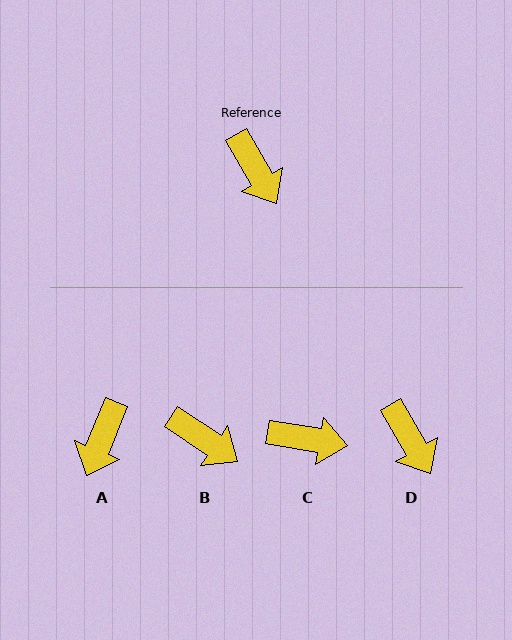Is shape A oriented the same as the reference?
No, it is off by about 52 degrees.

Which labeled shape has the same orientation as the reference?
D.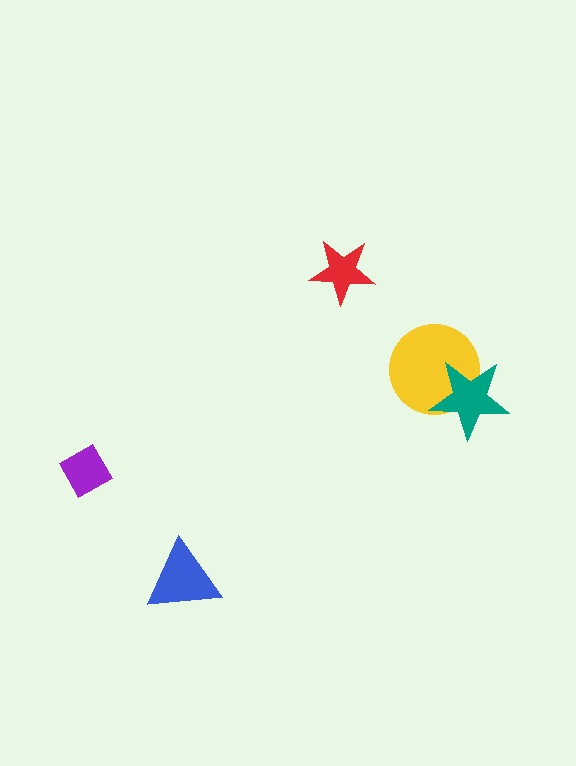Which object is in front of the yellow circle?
The teal star is in front of the yellow circle.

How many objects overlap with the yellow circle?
1 object overlaps with the yellow circle.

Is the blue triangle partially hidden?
No, no other shape covers it.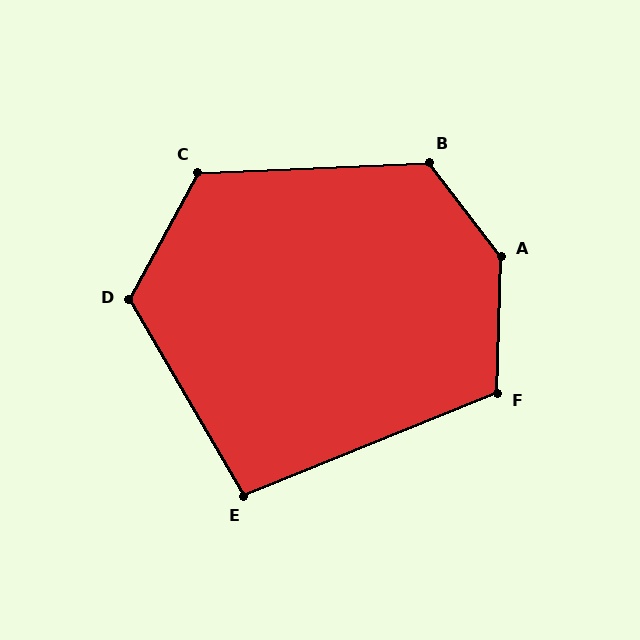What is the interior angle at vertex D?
Approximately 122 degrees (obtuse).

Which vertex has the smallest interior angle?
E, at approximately 98 degrees.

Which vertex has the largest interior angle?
A, at approximately 141 degrees.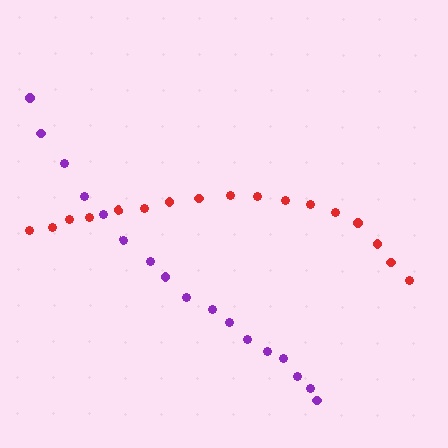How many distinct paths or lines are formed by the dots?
There are 2 distinct paths.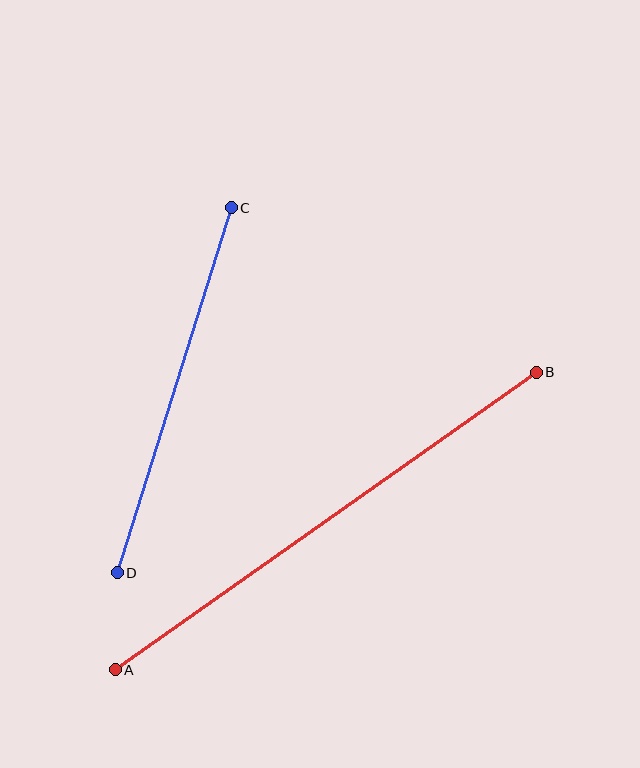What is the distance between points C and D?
The distance is approximately 382 pixels.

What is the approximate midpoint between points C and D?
The midpoint is at approximately (174, 390) pixels.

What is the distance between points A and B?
The distance is approximately 516 pixels.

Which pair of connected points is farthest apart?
Points A and B are farthest apart.